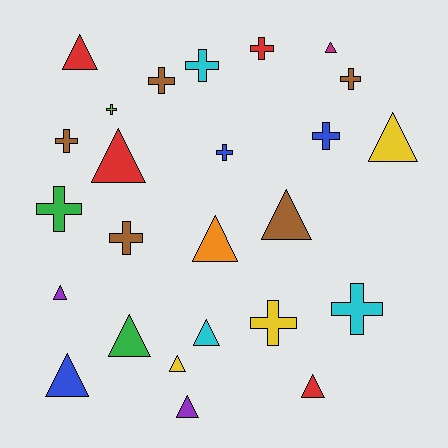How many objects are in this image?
There are 25 objects.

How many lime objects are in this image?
There is 1 lime object.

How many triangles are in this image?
There are 13 triangles.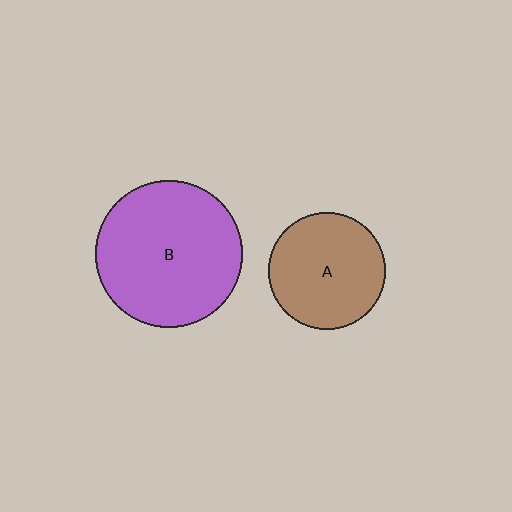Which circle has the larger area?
Circle B (purple).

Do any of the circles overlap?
No, none of the circles overlap.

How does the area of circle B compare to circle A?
Approximately 1.6 times.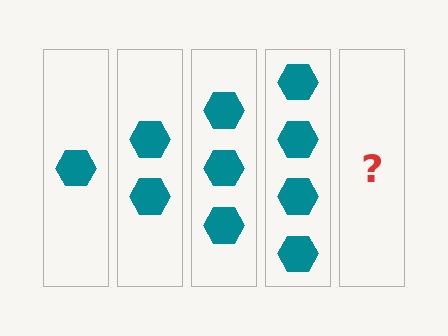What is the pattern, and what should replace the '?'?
The pattern is that each step adds one more hexagon. The '?' should be 5 hexagons.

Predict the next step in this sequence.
The next step is 5 hexagons.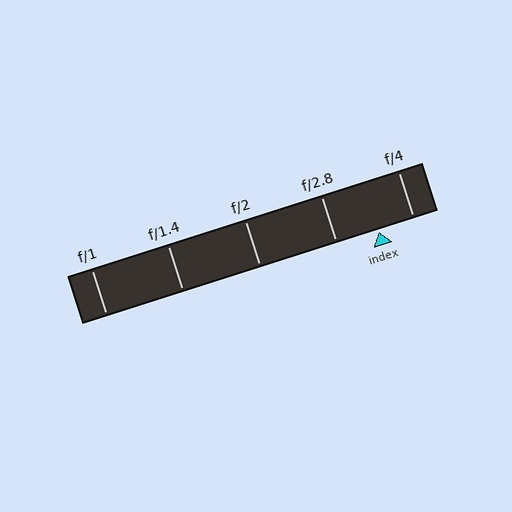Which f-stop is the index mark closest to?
The index mark is closest to f/4.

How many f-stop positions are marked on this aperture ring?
There are 5 f-stop positions marked.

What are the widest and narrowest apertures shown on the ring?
The widest aperture shown is f/1 and the narrowest is f/4.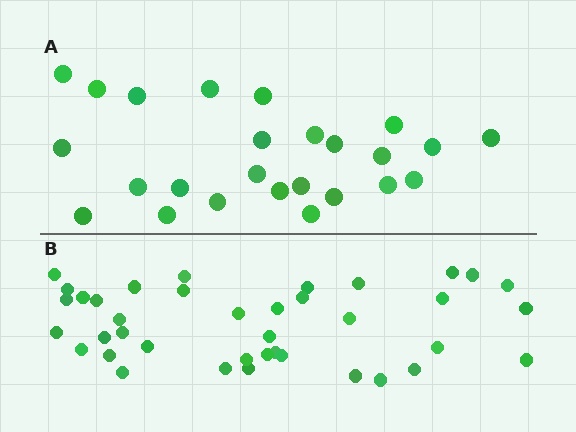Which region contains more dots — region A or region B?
Region B (the bottom region) has more dots.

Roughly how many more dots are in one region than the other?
Region B has approximately 15 more dots than region A.